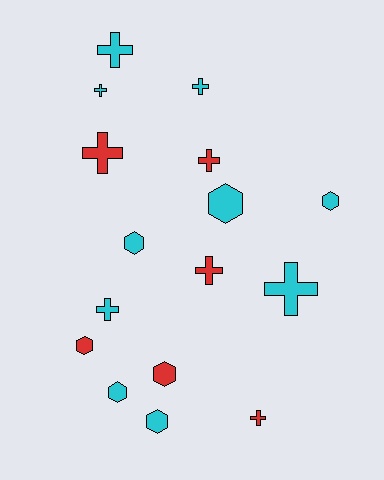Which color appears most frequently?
Cyan, with 10 objects.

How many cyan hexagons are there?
There are 5 cyan hexagons.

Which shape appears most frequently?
Cross, with 9 objects.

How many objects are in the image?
There are 16 objects.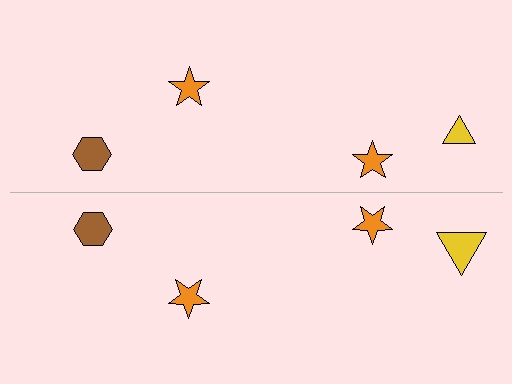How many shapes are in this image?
There are 8 shapes in this image.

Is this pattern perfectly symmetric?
No, the pattern is not perfectly symmetric. The yellow triangle on the bottom side has a different size than its mirror counterpart.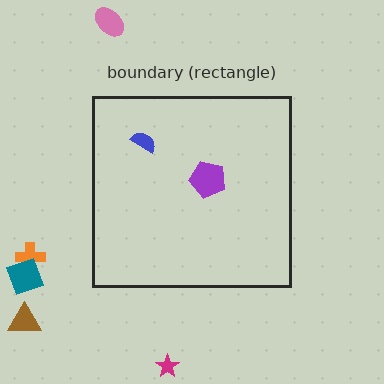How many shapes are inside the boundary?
2 inside, 5 outside.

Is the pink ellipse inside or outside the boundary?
Outside.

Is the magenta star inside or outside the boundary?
Outside.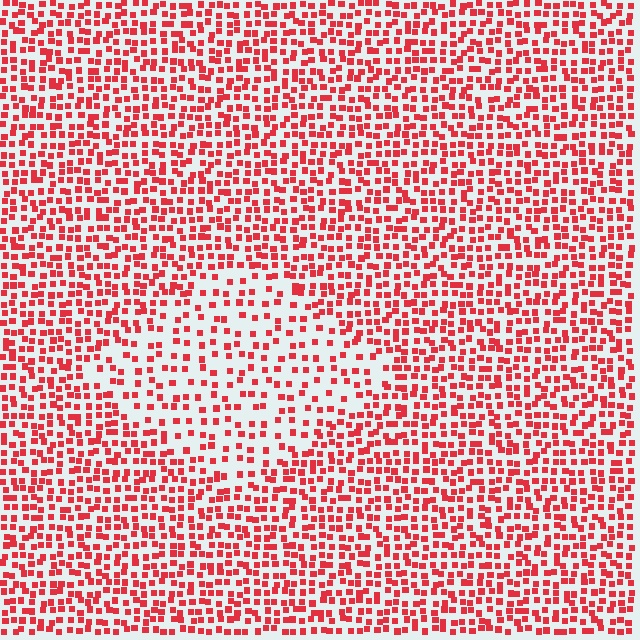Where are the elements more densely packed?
The elements are more densely packed outside the diamond boundary.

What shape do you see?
I see a diamond.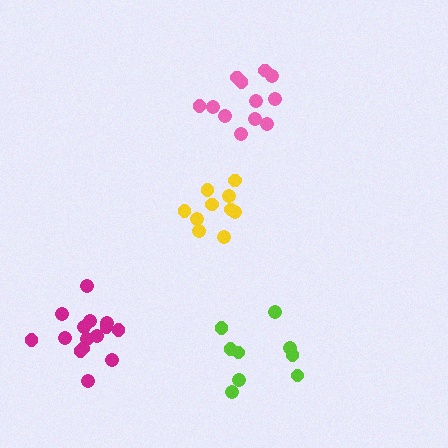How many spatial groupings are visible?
There are 4 spatial groupings.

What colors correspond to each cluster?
The clusters are colored: yellow, pink, lime, magenta.